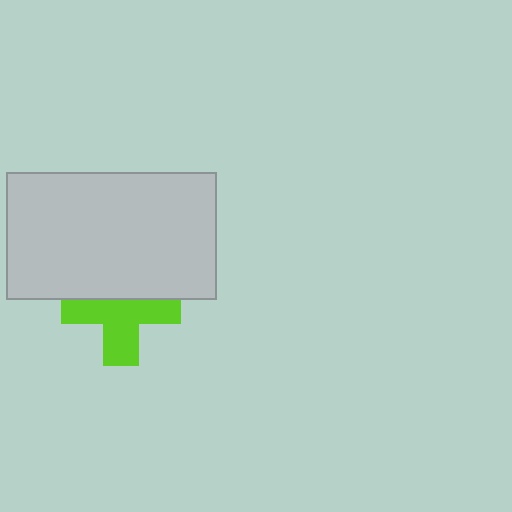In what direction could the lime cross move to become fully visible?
The lime cross could move down. That would shift it out from behind the light gray rectangle entirely.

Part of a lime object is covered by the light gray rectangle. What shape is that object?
It is a cross.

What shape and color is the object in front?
The object in front is a light gray rectangle.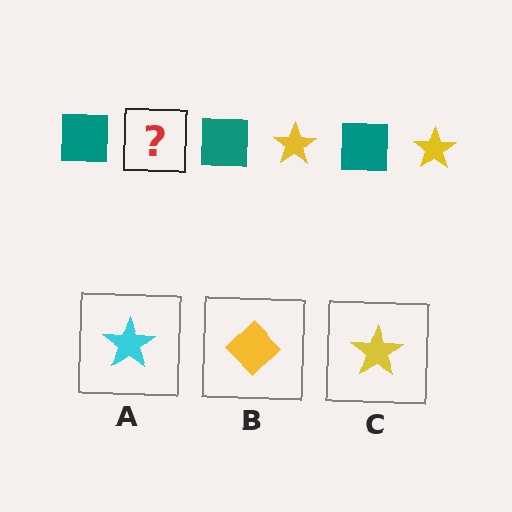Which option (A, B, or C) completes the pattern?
C.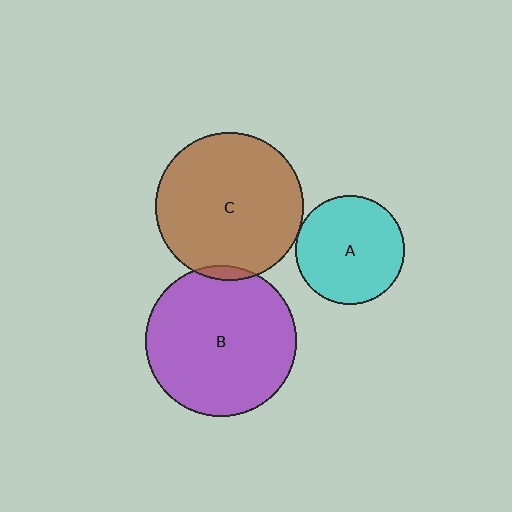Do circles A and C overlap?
Yes.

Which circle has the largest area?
Circle B (purple).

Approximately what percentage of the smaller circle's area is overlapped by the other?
Approximately 5%.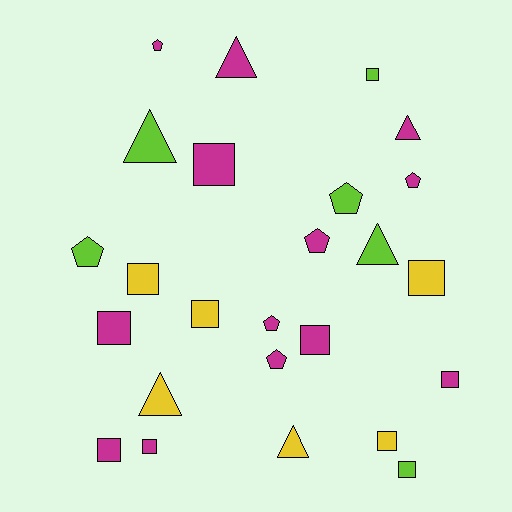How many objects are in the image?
There are 25 objects.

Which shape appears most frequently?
Square, with 12 objects.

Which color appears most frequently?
Magenta, with 13 objects.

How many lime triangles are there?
There are 2 lime triangles.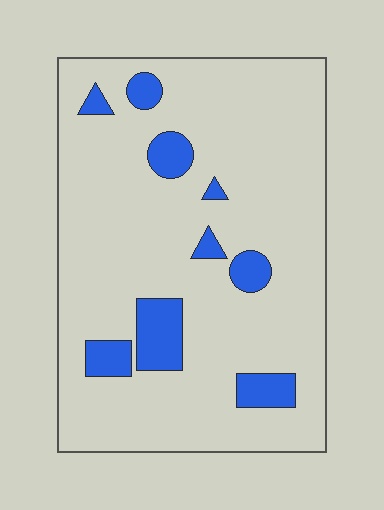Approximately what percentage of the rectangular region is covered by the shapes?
Approximately 10%.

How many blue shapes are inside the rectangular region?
9.